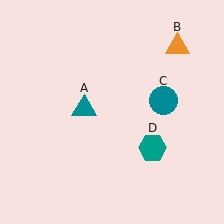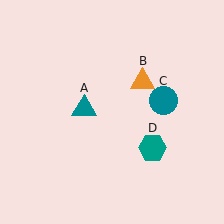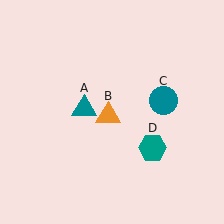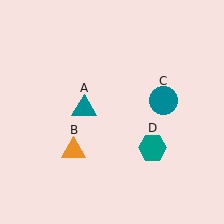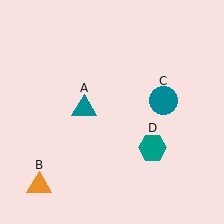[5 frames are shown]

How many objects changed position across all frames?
1 object changed position: orange triangle (object B).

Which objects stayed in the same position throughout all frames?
Teal triangle (object A) and teal circle (object C) and teal hexagon (object D) remained stationary.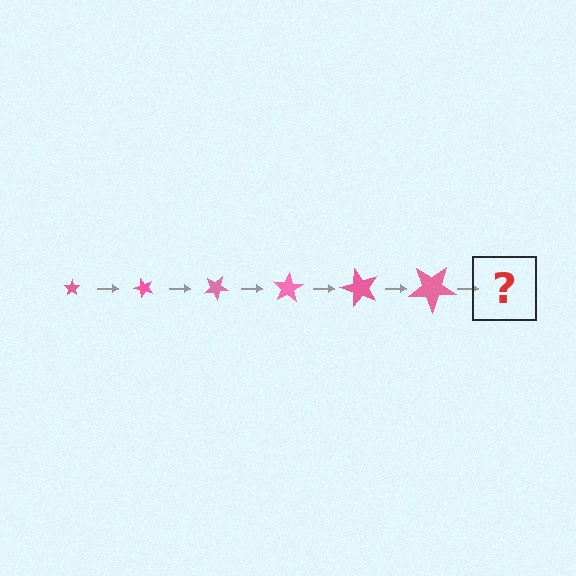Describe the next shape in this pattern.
It should be a star, larger than the previous one and rotated 300 degrees from the start.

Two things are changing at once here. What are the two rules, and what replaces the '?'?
The two rules are that the star grows larger each step and it rotates 50 degrees each step. The '?' should be a star, larger than the previous one and rotated 300 degrees from the start.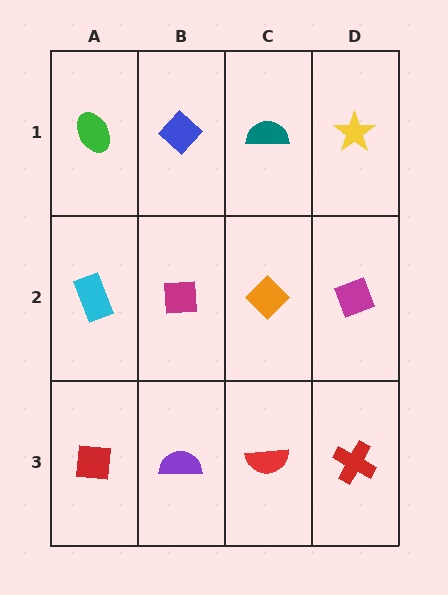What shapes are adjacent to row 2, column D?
A yellow star (row 1, column D), a red cross (row 3, column D), an orange diamond (row 2, column C).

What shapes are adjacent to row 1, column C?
An orange diamond (row 2, column C), a blue diamond (row 1, column B), a yellow star (row 1, column D).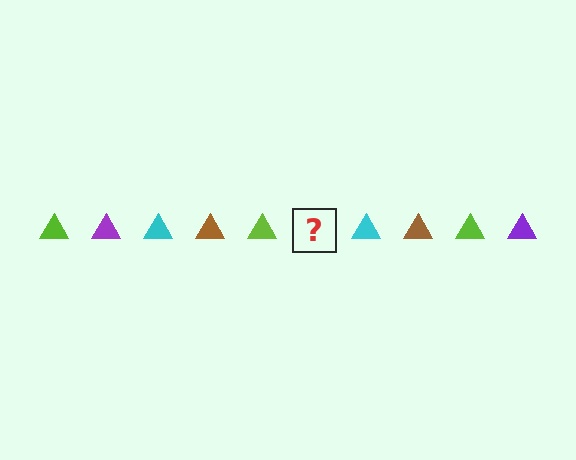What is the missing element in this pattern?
The missing element is a purple triangle.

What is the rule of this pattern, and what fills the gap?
The rule is that the pattern cycles through lime, purple, cyan, brown triangles. The gap should be filled with a purple triangle.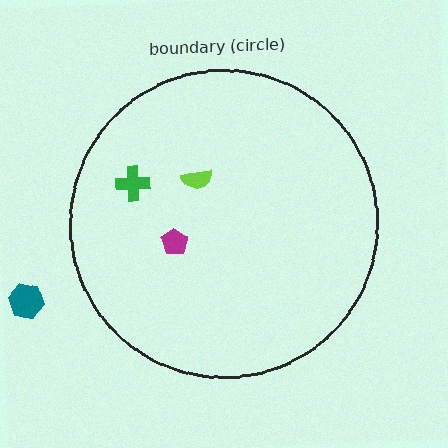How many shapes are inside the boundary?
3 inside, 1 outside.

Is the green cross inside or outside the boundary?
Inside.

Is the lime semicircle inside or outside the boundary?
Inside.